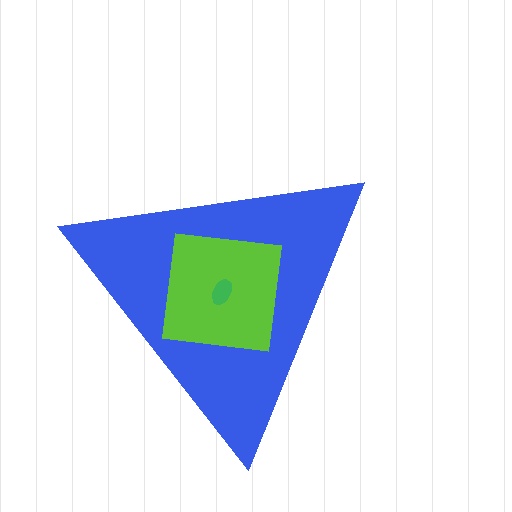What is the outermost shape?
The blue triangle.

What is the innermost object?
The green ellipse.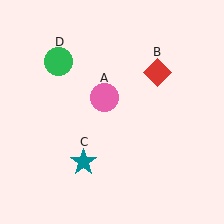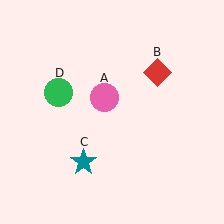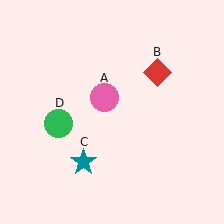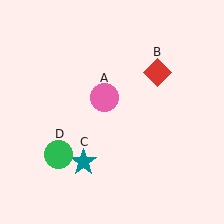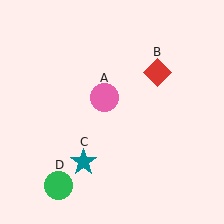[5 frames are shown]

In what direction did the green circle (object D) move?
The green circle (object D) moved down.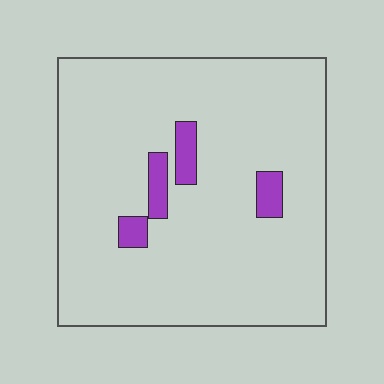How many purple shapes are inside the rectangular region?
4.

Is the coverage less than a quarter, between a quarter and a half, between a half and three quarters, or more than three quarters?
Less than a quarter.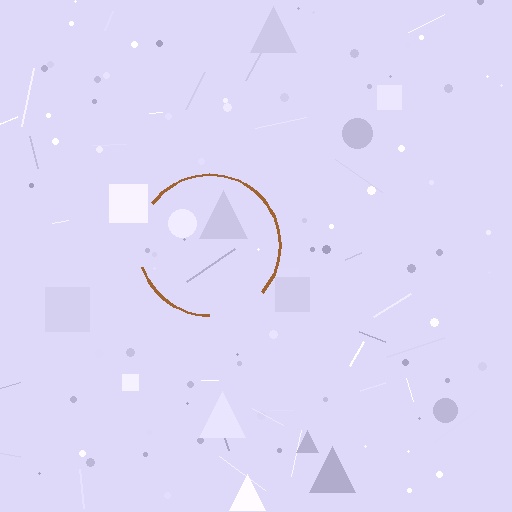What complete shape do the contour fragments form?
The contour fragments form a circle.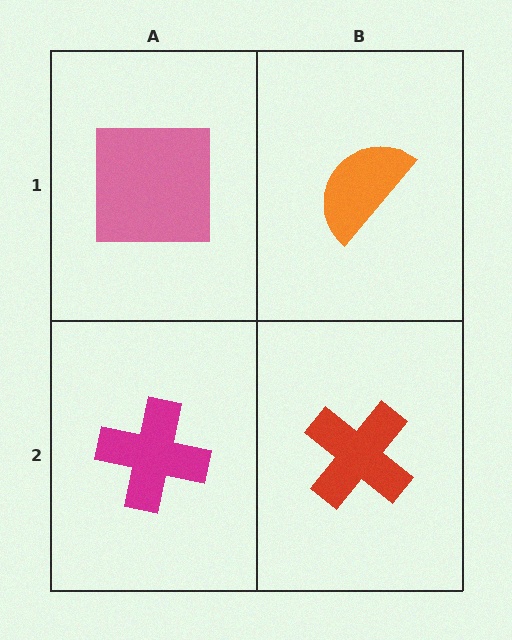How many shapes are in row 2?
2 shapes.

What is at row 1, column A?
A pink square.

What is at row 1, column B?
An orange semicircle.